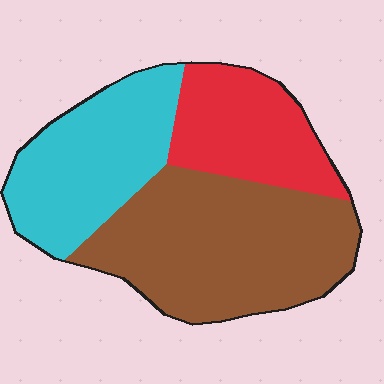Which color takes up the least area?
Red, at roughly 25%.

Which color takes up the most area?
Brown, at roughly 45%.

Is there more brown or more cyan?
Brown.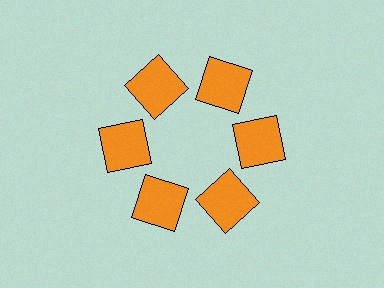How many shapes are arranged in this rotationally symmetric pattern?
There are 6 shapes, arranged in 6 groups of 1.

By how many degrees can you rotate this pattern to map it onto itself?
The pattern maps onto itself every 60 degrees of rotation.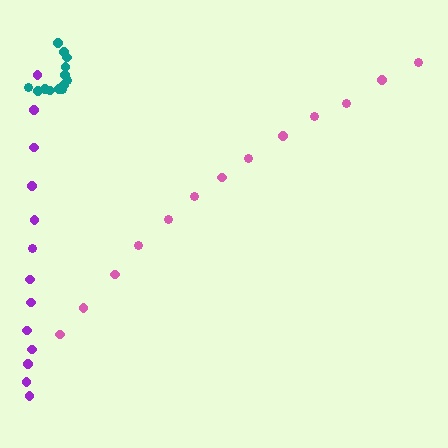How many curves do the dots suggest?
There are 3 distinct paths.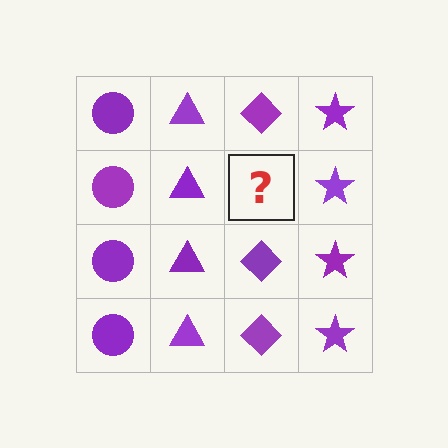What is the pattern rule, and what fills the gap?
The rule is that each column has a consistent shape. The gap should be filled with a purple diamond.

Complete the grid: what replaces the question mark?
The question mark should be replaced with a purple diamond.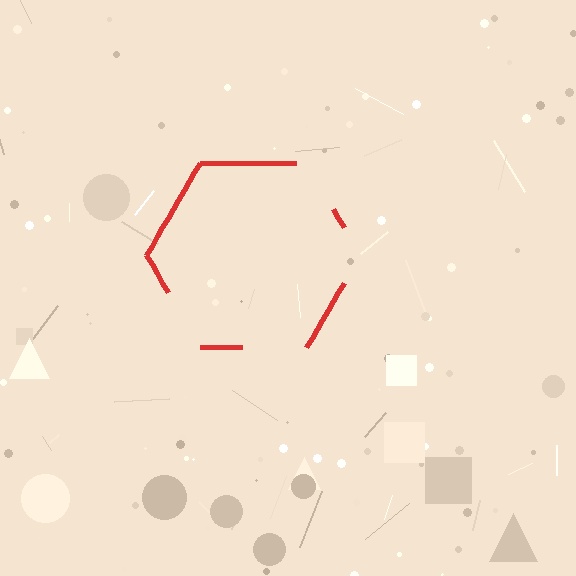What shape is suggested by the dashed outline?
The dashed outline suggests a hexagon.